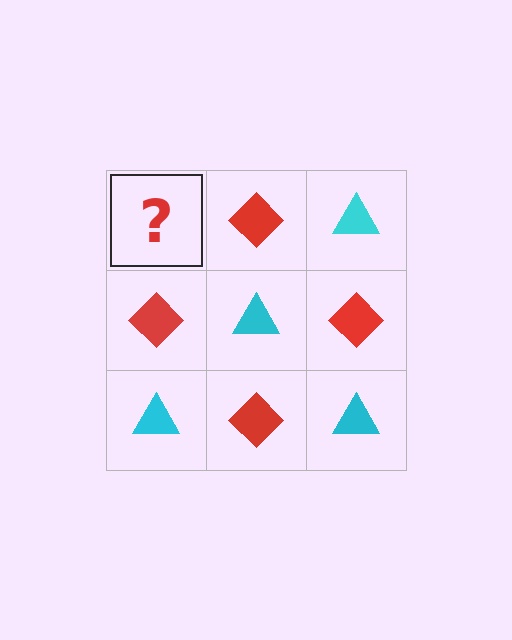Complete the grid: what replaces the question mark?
The question mark should be replaced with a cyan triangle.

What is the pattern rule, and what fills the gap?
The rule is that it alternates cyan triangle and red diamond in a checkerboard pattern. The gap should be filled with a cyan triangle.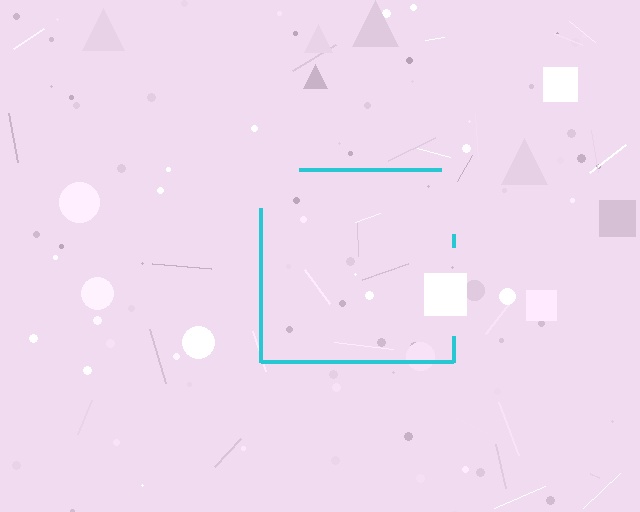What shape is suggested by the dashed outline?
The dashed outline suggests a square.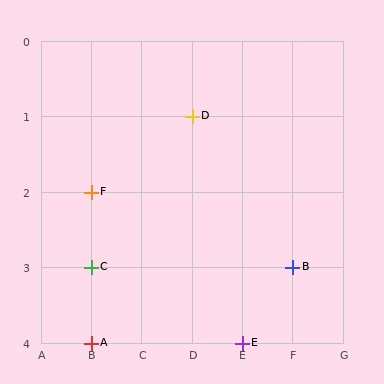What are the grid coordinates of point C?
Point C is at grid coordinates (B, 3).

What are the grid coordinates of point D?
Point D is at grid coordinates (D, 1).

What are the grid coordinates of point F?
Point F is at grid coordinates (B, 2).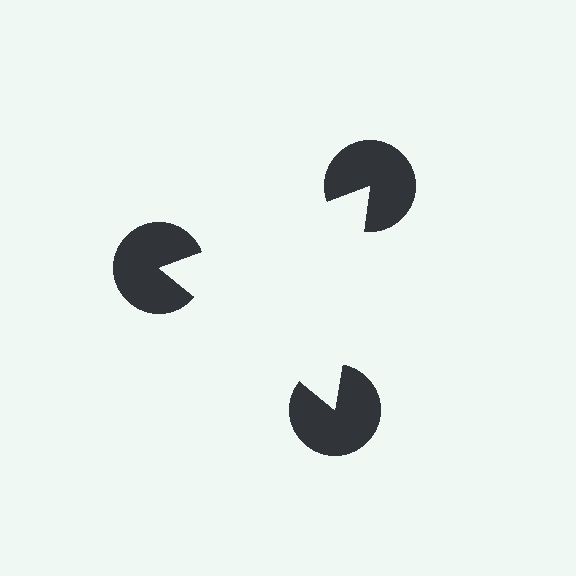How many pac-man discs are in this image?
There are 3 — one at each vertex of the illusory triangle.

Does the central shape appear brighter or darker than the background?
It typically appears slightly brighter than the background, even though no actual brightness change is drawn.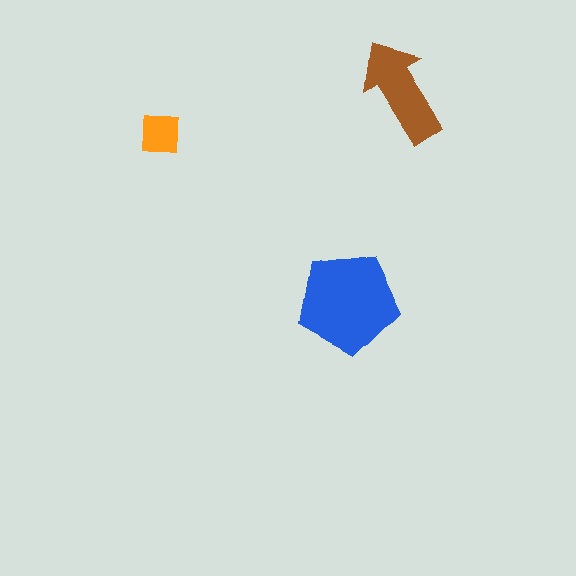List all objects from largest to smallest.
The blue pentagon, the brown arrow, the orange square.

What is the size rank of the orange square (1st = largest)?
3rd.